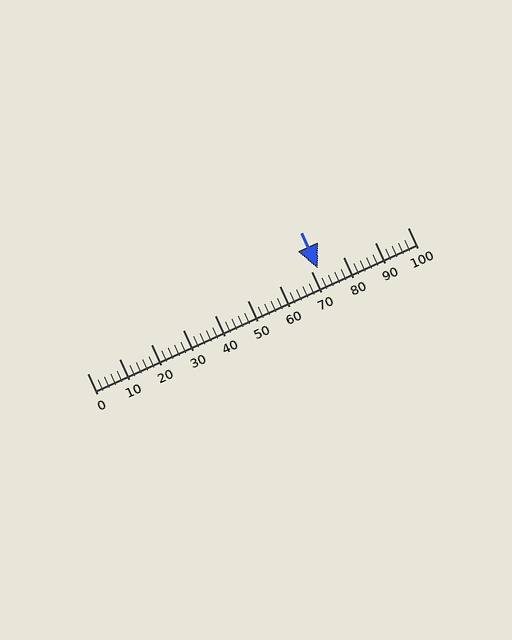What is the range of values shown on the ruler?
The ruler shows values from 0 to 100.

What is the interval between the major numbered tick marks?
The major tick marks are spaced 10 units apart.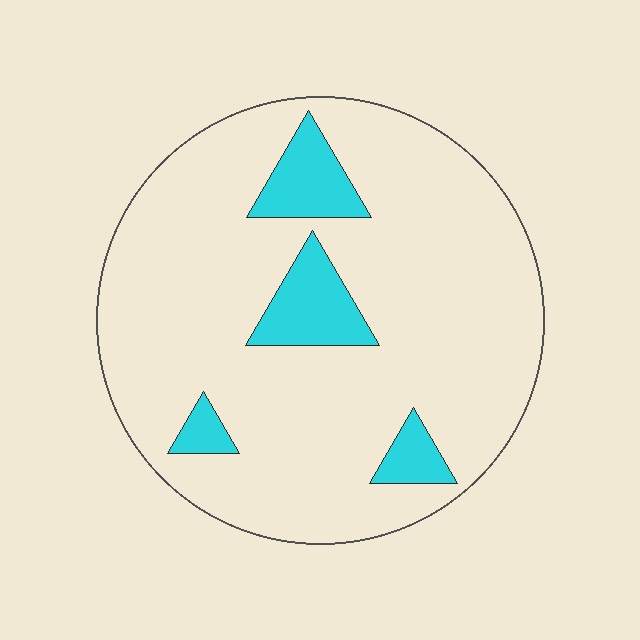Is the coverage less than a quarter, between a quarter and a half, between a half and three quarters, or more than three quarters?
Less than a quarter.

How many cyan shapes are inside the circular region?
4.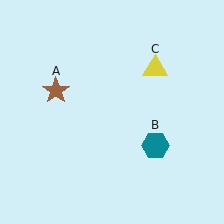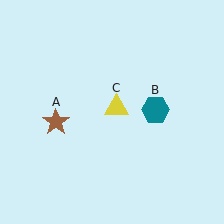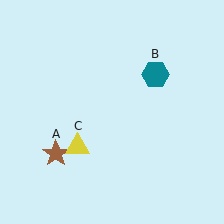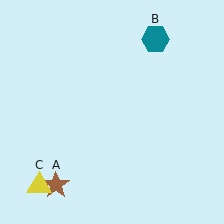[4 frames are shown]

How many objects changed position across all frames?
3 objects changed position: brown star (object A), teal hexagon (object B), yellow triangle (object C).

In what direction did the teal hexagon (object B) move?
The teal hexagon (object B) moved up.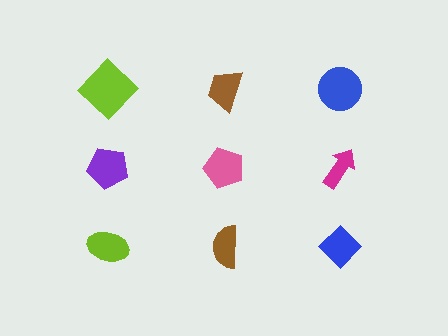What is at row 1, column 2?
A brown trapezoid.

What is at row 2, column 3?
A magenta arrow.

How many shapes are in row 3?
3 shapes.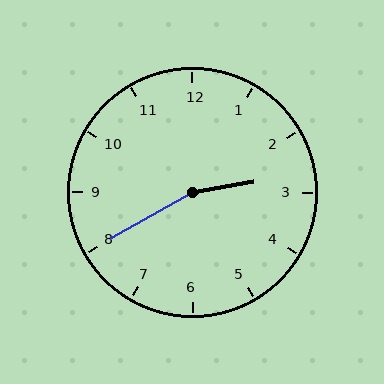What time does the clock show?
2:40.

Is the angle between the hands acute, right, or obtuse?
It is obtuse.